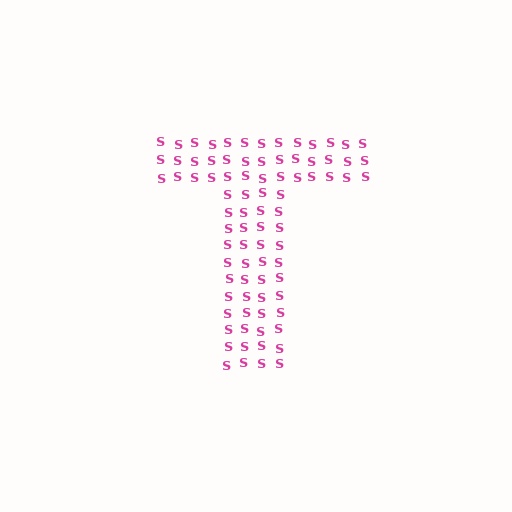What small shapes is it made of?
It is made of small letter S's.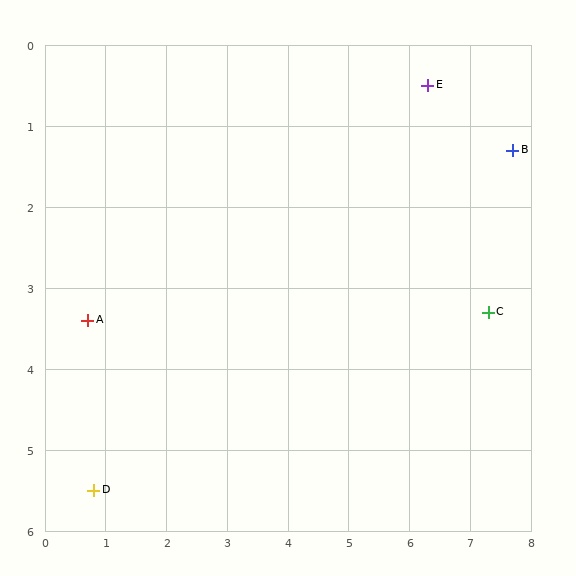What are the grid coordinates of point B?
Point B is at approximately (7.7, 1.3).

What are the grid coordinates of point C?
Point C is at approximately (7.3, 3.3).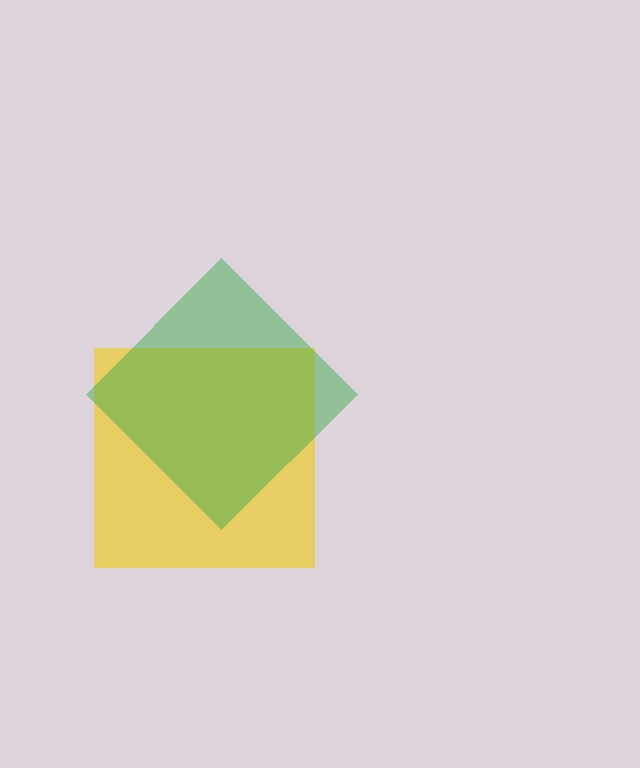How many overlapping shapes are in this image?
There are 2 overlapping shapes in the image.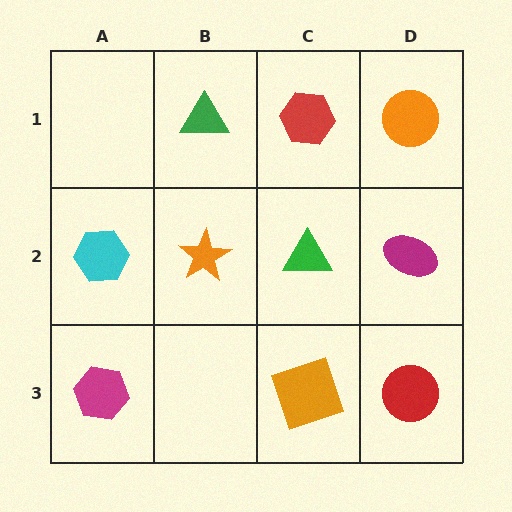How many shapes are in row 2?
4 shapes.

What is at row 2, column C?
A green triangle.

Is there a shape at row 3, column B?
No, that cell is empty.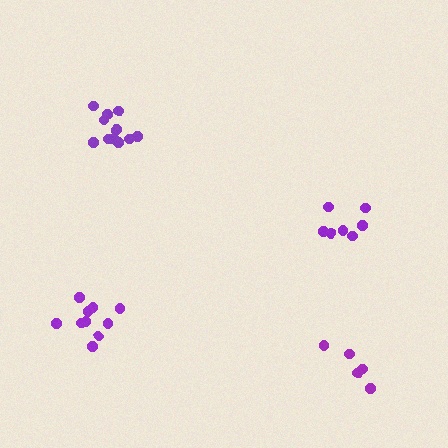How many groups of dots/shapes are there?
There are 4 groups.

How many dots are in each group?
Group 1: 11 dots, Group 2: 10 dots, Group 3: 7 dots, Group 4: 5 dots (33 total).